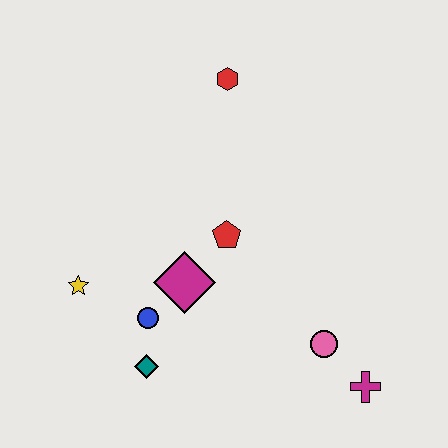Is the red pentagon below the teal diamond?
No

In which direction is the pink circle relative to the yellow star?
The pink circle is to the right of the yellow star.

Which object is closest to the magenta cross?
The pink circle is closest to the magenta cross.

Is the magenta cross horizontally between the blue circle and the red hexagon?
No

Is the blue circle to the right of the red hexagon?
No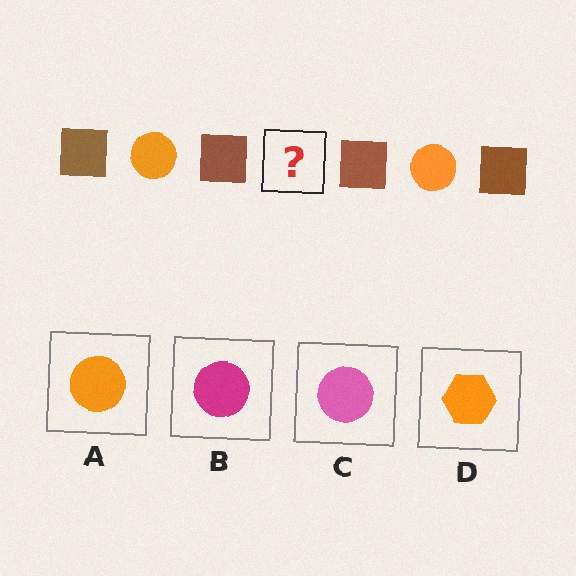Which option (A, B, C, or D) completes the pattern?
A.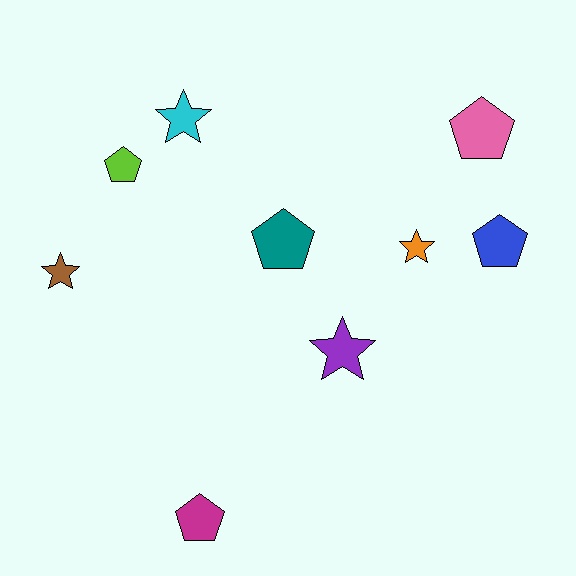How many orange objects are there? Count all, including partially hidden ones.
There is 1 orange object.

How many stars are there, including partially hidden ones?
There are 4 stars.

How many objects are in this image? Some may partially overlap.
There are 9 objects.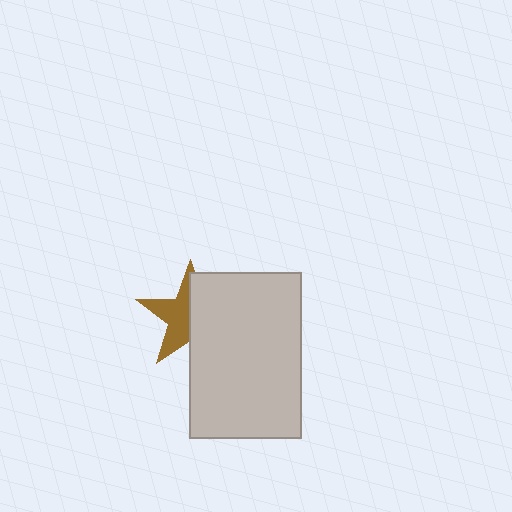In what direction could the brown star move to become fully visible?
The brown star could move left. That would shift it out from behind the light gray rectangle entirely.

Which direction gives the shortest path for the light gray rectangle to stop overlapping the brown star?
Moving right gives the shortest separation.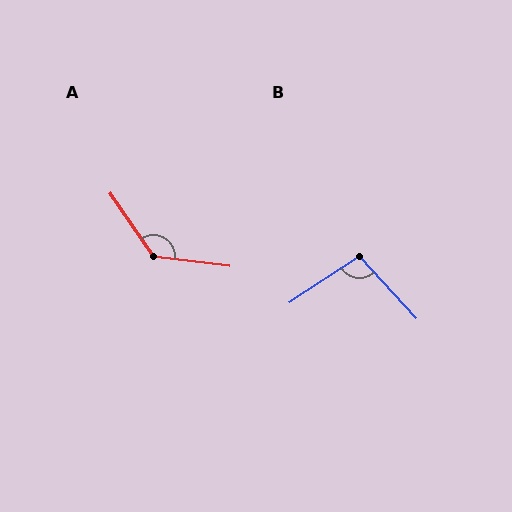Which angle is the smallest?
B, at approximately 99 degrees.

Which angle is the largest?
A, at approximately 131 degrees.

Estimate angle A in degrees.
Approximately 131 degrees.